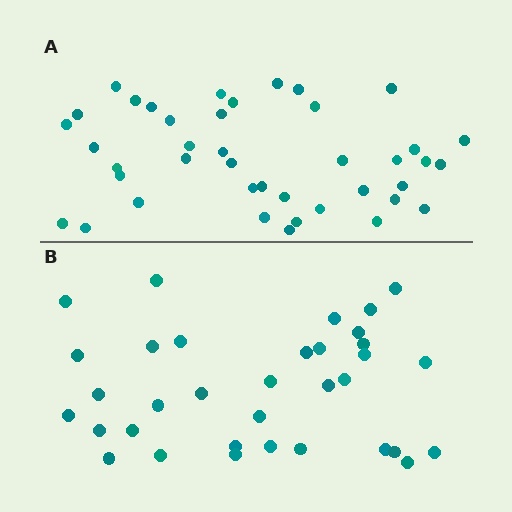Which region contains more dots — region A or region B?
Region A (the top region) has more dots.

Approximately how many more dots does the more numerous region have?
Region A has roughly 8 or so more dots than region B.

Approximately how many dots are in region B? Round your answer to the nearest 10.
About 30 dots. (The exact count is 34, which rounds to 30.)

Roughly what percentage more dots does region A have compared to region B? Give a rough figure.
About 20% more.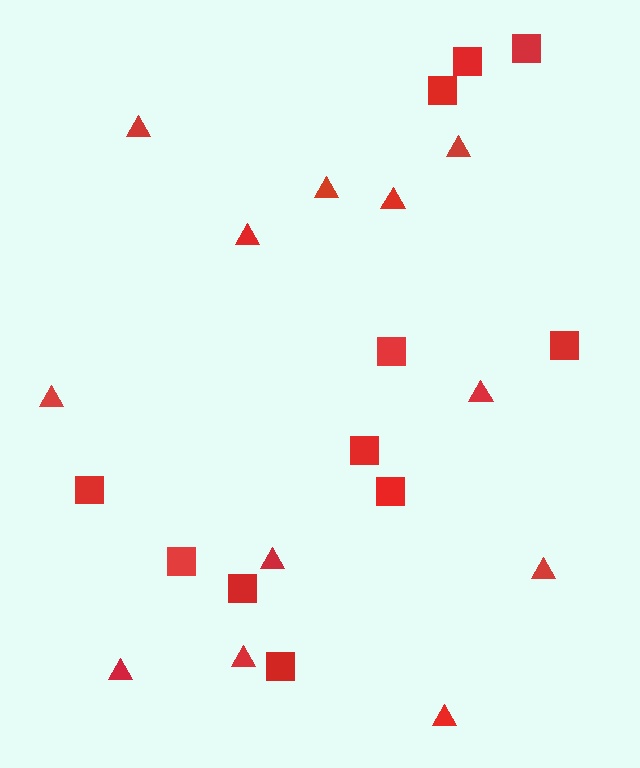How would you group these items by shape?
There are 2 groups: one group of squares (11) and one group of triangles (12).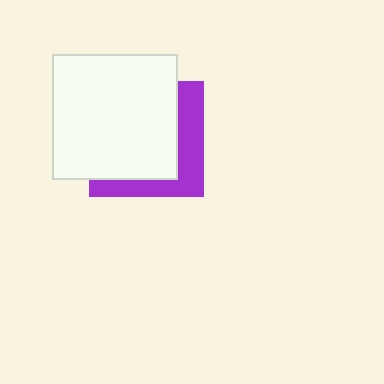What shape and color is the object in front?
The object in front is a white square.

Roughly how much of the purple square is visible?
A small part of it is visible (roughly 35%).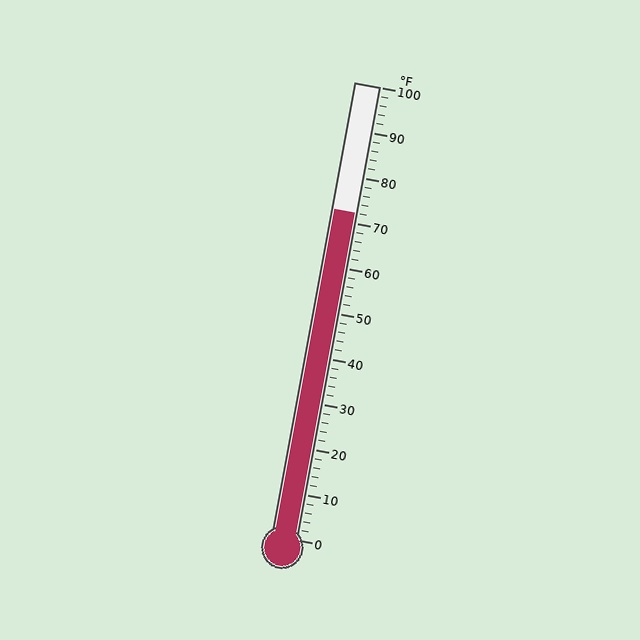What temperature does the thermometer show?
The thermometer shows approximately 72°F.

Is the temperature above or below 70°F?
The temperature is above 70°F.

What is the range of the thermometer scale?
The thermometer scale ranges from 0°F to 100°F.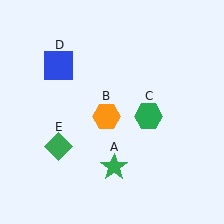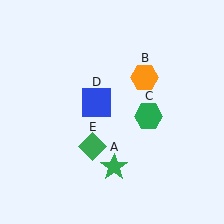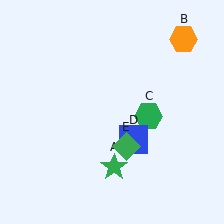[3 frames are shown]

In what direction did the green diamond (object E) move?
The green diamond (object E) moved right.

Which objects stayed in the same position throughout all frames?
Green star (object A) and green hexagon (object C) remained stationary.